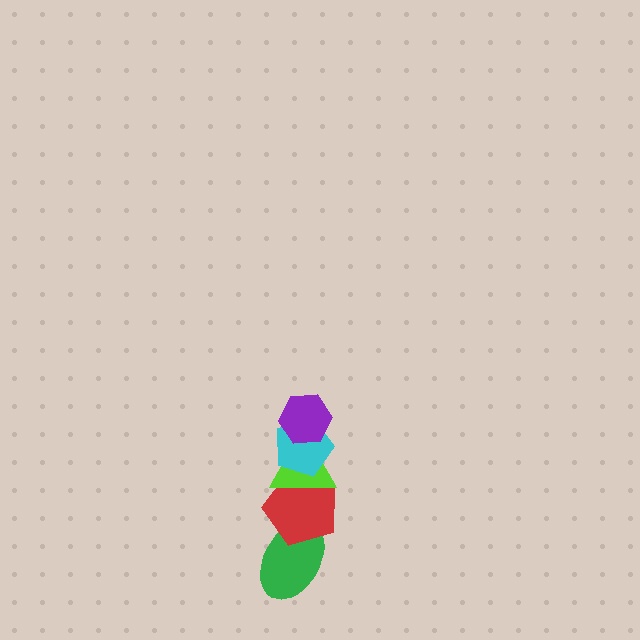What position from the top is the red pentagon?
The red pentagon is 4th from the top.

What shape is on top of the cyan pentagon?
The purple hexagon is on top of the cyan pentagon.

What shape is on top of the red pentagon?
The lime triangle is on top of the red pentagon.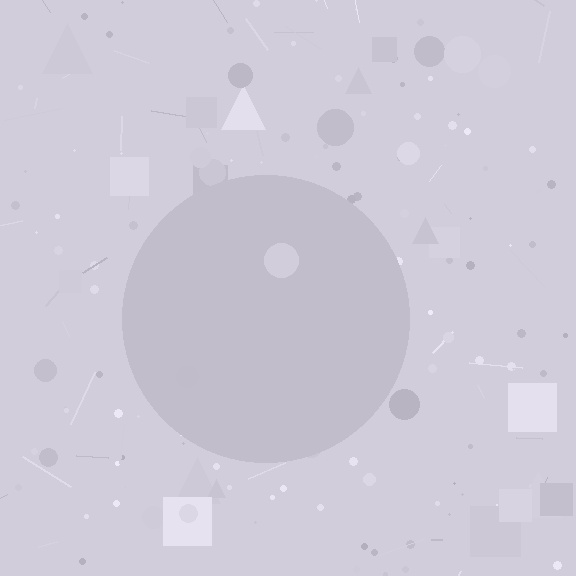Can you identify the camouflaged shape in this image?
The camouflaged shape is a circle.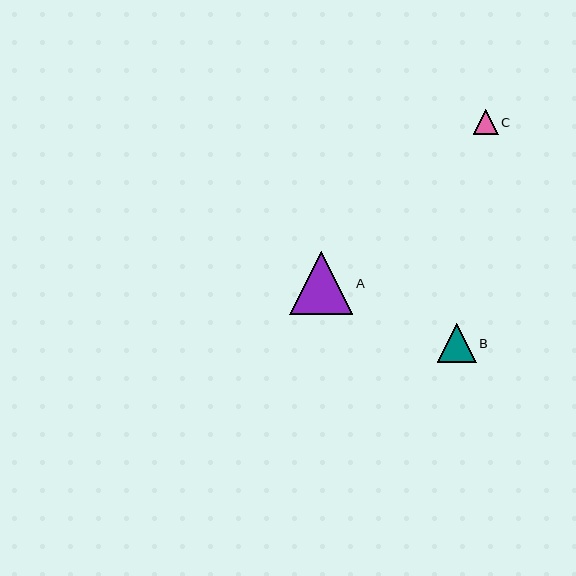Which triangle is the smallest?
Triangle C is the smallest with a size of approximately 25 pixels.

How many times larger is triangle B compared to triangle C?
Triangle B is approximately 1.6 times the size of triangle C.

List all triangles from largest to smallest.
From largest to smallest: A, B, C.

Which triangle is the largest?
Triangle A is the largest with a size of approximately 63 pixels.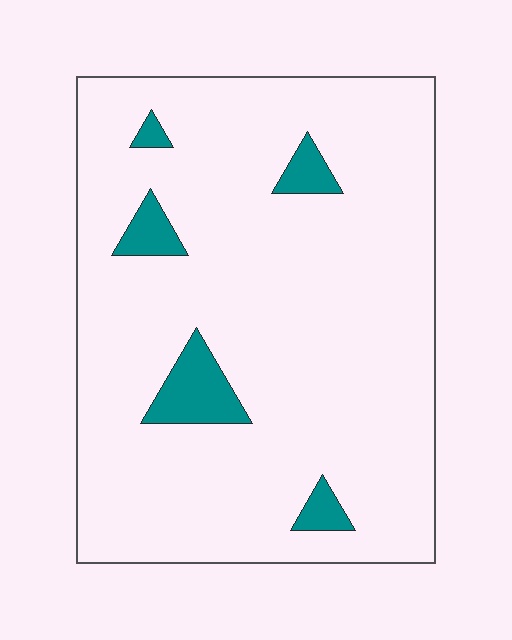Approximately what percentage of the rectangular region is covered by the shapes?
Approximately 10%.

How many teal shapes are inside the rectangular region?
5.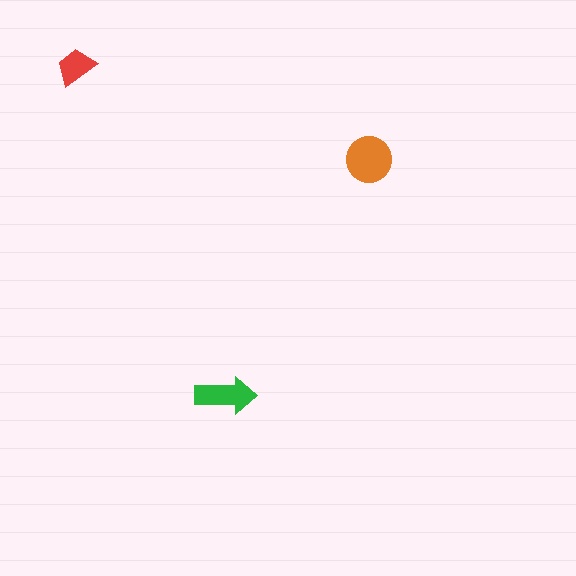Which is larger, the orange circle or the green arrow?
The orange circle.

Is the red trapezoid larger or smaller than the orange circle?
Smaller.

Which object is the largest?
The orange circle.